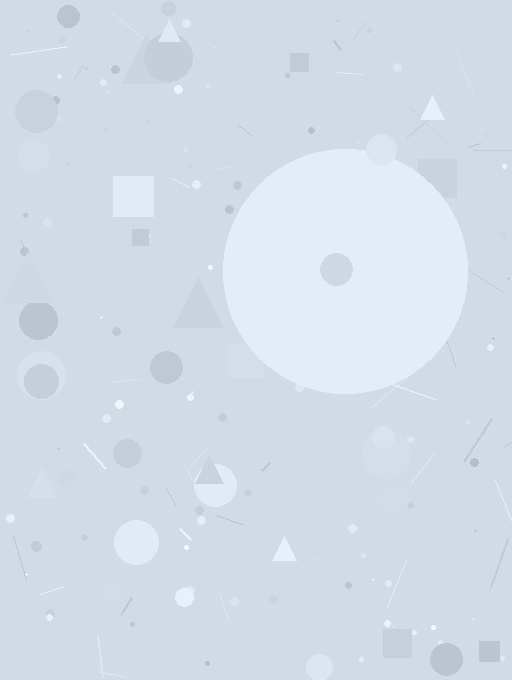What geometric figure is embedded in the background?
A circle is embedded in the background.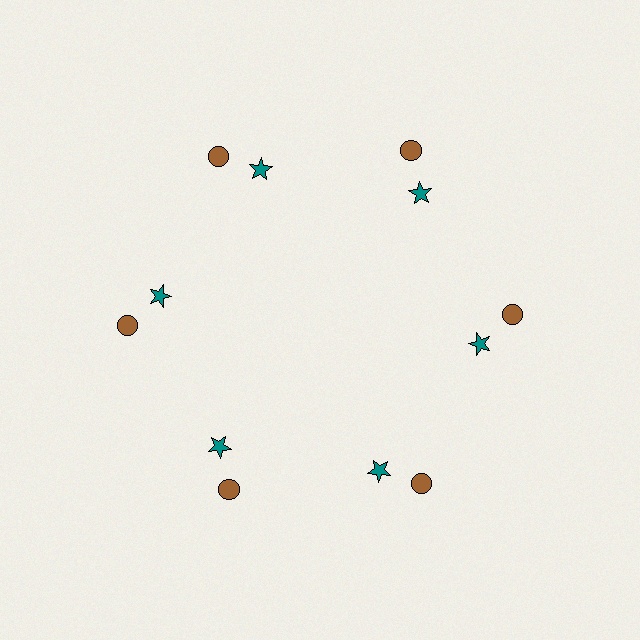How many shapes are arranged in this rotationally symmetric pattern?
There are 12 shapes, arranged in 6 groups of 2.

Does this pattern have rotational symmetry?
Yes, this pattern has 6-fold rotational symmetry. It looks the same after rotating 60 degrees around the center.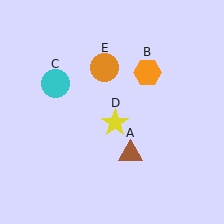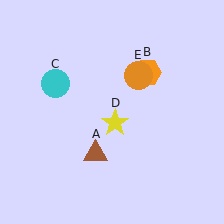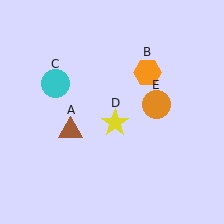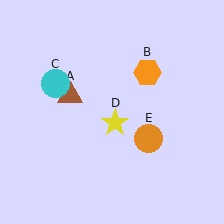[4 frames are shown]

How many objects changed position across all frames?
2 objects changed position: brown triangle (object A), orange circle (object E).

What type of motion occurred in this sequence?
The brown triangle (object A), orange circle (object E) rotated clockwise around the center of the scene.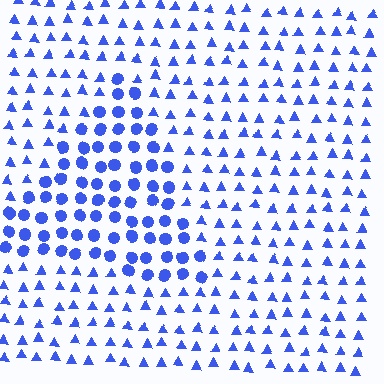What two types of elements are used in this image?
The image uses circles inside the triangle region and triangles outside it.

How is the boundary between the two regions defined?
The boundary is defined by a change in element shape: circles inside vs. triangles outside. All elements share the same color and spacing.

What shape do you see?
I see a triangle.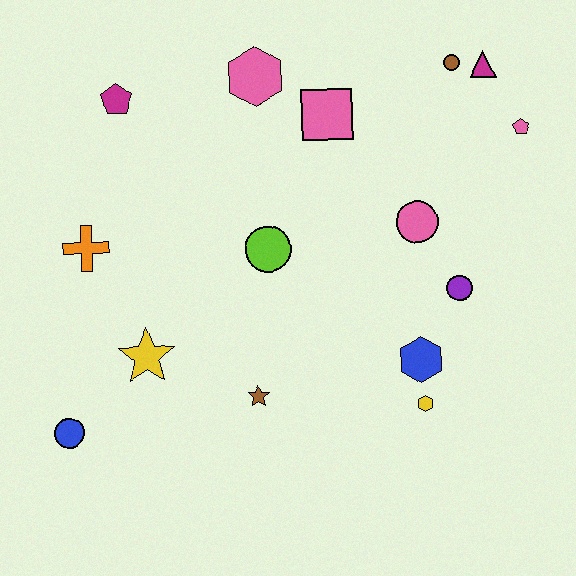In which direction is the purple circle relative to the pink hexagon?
The purple circle is below the pink hexagon.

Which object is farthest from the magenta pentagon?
The yellow hexagon is farthest from the magenta pentagon.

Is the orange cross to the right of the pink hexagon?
No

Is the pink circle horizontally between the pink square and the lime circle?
No